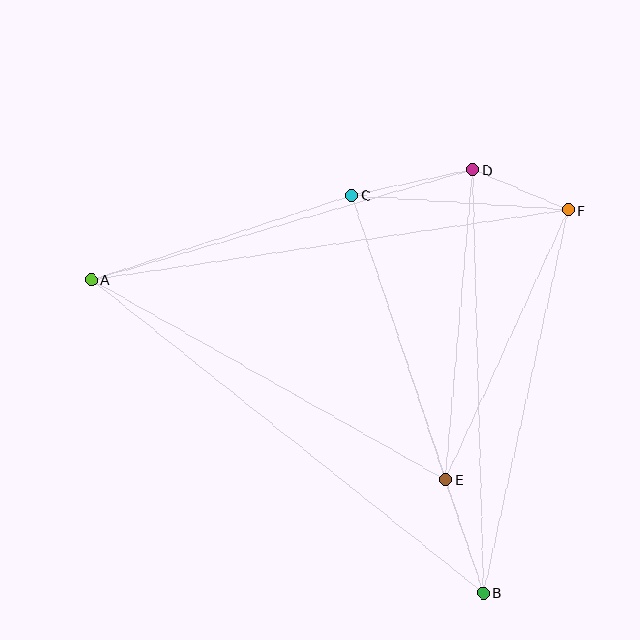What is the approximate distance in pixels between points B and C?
The distance between B and C is approximately 419 pixels.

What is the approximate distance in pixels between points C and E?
The distance between C and E is approximately 300 pixels.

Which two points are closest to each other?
Points D and F are closest to each other.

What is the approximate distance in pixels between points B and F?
The distance between B and F is approximately 392 pixels.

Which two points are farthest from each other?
Points A and B are farthest from each other.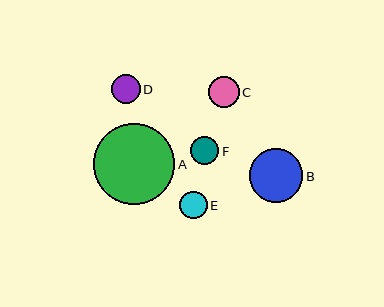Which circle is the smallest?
Circle E is the smallest with a size of approximately 28 pixels.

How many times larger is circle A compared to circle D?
Circle A is approximately 2.9 times the size of circle D.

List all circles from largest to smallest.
From largest to smallest: A, B, C, D, F, E.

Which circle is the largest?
Circle A is the largest with a size of approximately 81 pixels.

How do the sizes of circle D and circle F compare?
Circle D and circle F are approximately the same size.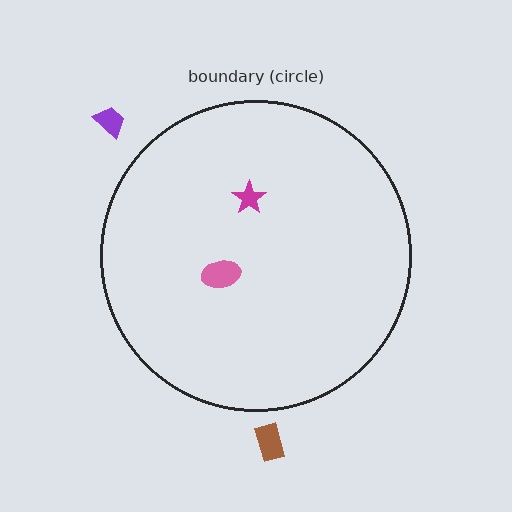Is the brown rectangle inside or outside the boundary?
Outside.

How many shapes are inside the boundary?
2 inside, 2 outside.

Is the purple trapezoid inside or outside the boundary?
Outside.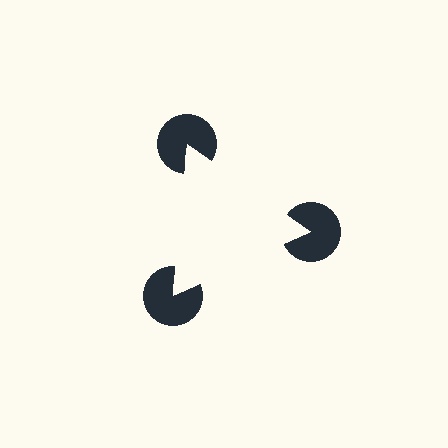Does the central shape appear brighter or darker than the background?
It typically appears slightly brighter than the background, even though no actual brightness change is drawn.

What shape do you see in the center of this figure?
An illusory triangle — its edges are inferred from the aligned wedge cuts in the pac-man discs, not physically drawn.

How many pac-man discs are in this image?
There are 3 — one at each vertex of the illusory triangle.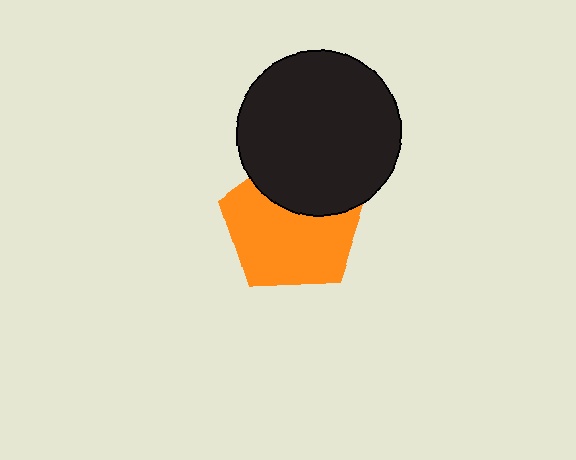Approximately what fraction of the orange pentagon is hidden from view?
Roughly 33% of the orange pentagon is hidden behind the black circle.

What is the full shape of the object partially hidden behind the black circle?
The partially hidden object is an orange pentagon.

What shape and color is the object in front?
The object in front is a black circle.